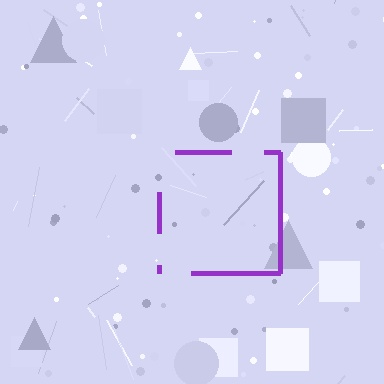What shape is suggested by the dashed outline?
The dashed outline suggests a square.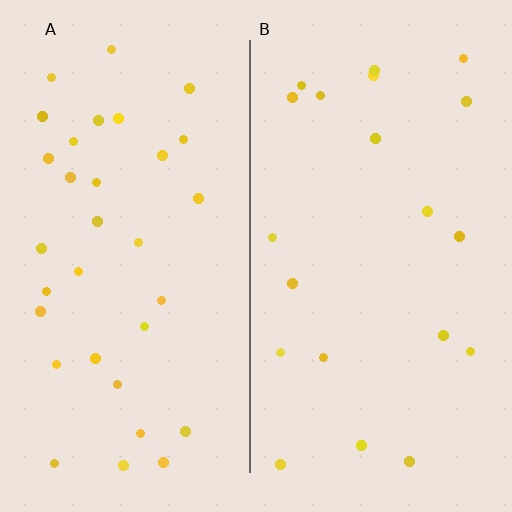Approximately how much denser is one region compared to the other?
Approximately 1.6× — region A over region B.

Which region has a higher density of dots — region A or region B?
A (the left).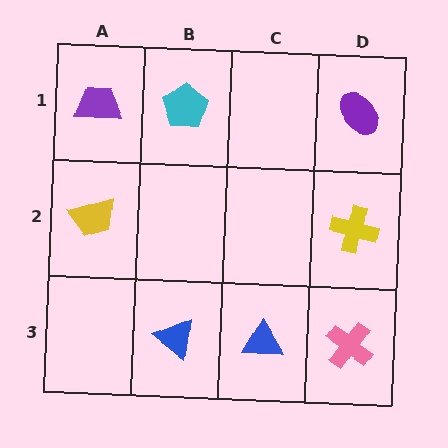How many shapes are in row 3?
3 shapes.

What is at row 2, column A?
A yellow trapezoid.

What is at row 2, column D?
A yellow cross.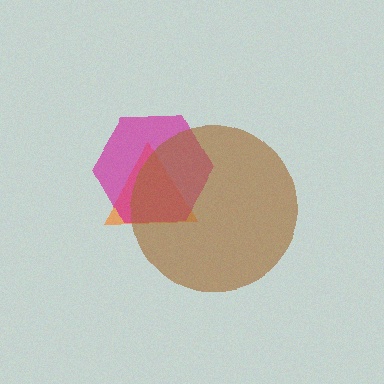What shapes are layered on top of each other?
The layered shapes are: an orange triangle, a magenta hexagon, a brown circle.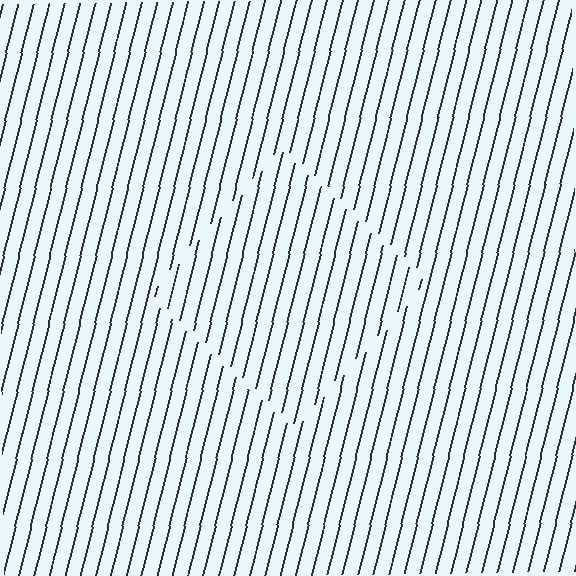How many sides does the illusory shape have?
4 sides — the line-ends trace a square.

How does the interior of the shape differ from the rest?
The interior of the shape contains the same grating, shifted by half a period — the contour is defined by the phase discontinuity where line-ends from the inner and outer gratings abut.